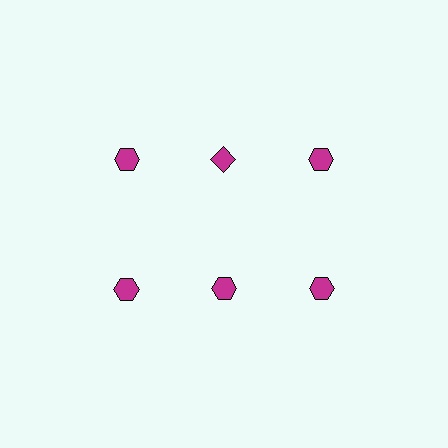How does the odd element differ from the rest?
It has a different shape: diamond instead of hexagon.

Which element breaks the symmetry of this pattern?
The magenta diamond in the top row, second from left column breaks the symmetry. All other shapes are magenta hexagons.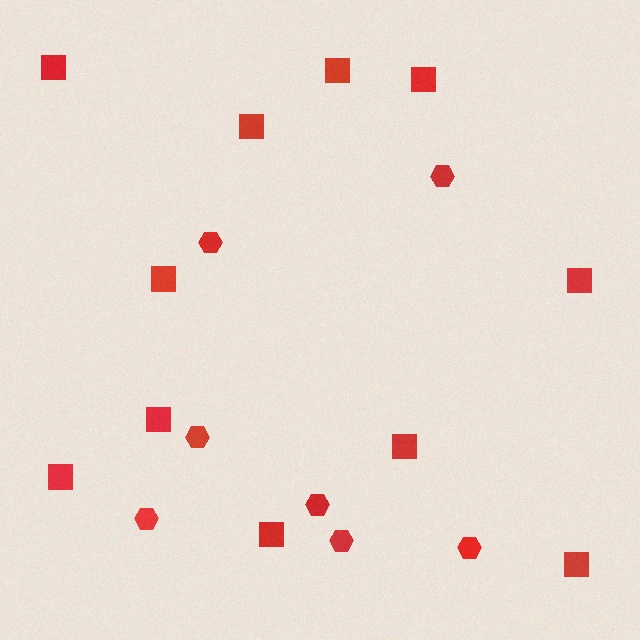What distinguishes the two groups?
There are 2 groups: one group of hexagons (7) and one group of squares (11).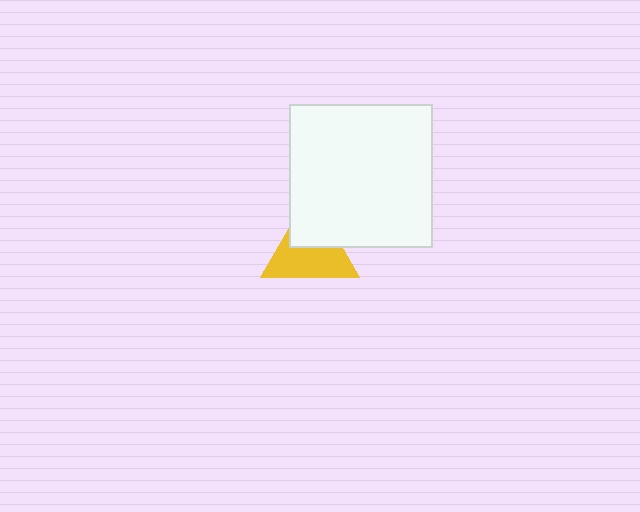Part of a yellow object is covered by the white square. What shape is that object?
It is a triangle.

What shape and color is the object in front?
The object in front is a white square.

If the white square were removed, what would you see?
You would see the complete yellow triangle.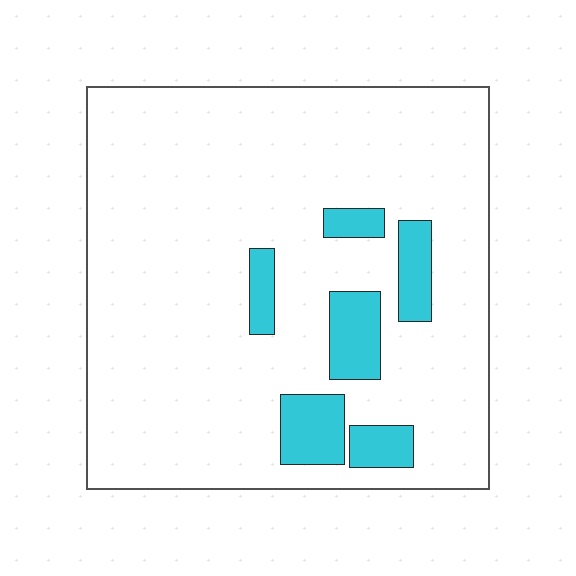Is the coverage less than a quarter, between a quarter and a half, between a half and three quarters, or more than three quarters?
Less than a quarter.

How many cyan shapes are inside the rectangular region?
6.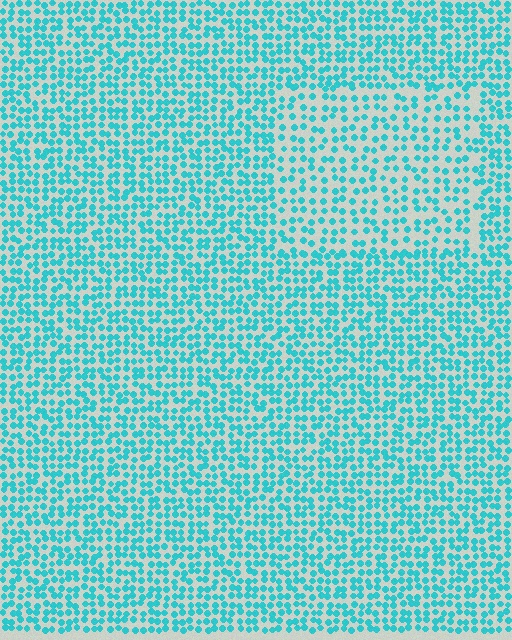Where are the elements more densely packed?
The elements are more densely packed outside the rectangle boundary.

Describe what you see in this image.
The image contains small cyan elements arranged at two different densities. A rectangle-shaped region is visible where the elements are less densely packed than the surrounding area.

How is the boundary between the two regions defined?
The boundary is defined by a change in element density (approximately 1.6x ratio). All elements are the same color, size, and shape.